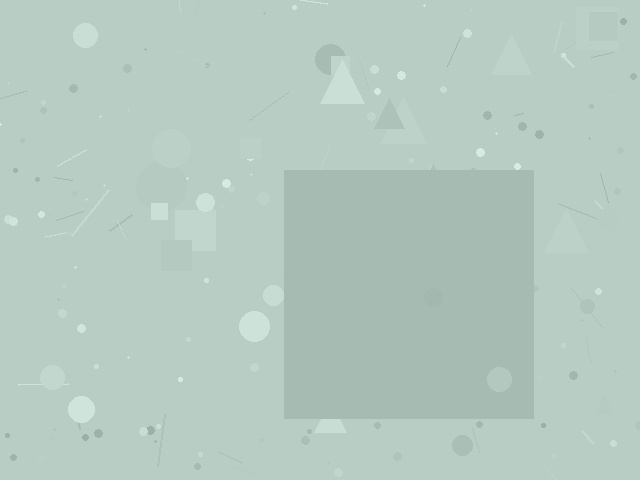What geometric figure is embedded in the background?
A square is embedded in the background.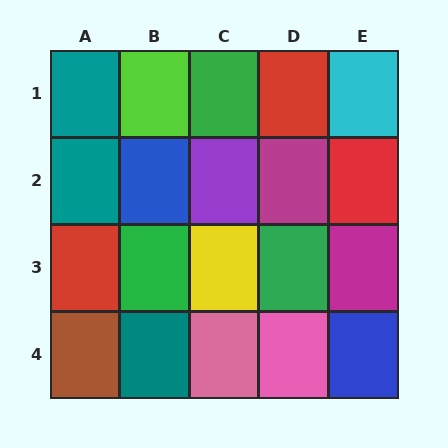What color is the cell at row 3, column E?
Magenta.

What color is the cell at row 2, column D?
Magenta.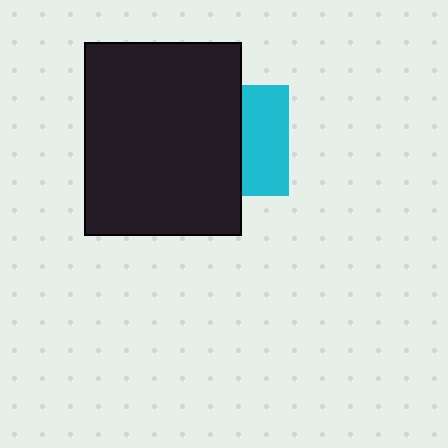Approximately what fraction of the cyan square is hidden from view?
Roughly 57% of the cyan square is hidden behind the black rectangle.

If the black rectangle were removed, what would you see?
You would see the complete cyan square.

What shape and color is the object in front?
The object in front is a black rectangle.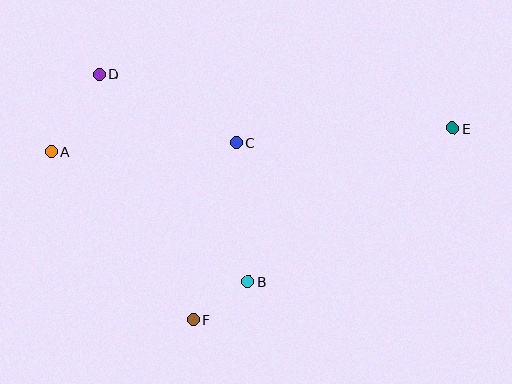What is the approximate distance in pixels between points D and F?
The distance between D and F is approximately 262 pixels.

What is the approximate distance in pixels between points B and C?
The distance between B and C is approximately 140 pixels.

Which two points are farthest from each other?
Points A and E are farthest from each other.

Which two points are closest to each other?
Points B and F are closest to each other.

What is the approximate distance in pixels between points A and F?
The distance between A and F is approximately 220 pixels.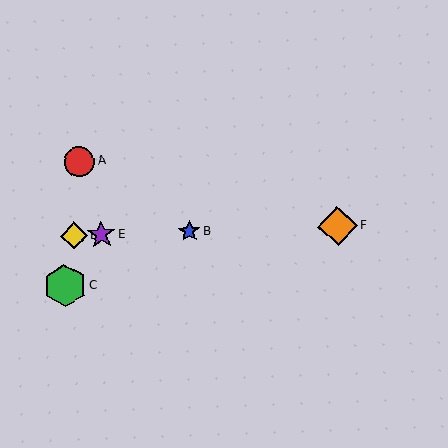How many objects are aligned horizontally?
4 objects (B, D, E, F) are aligned horizontally.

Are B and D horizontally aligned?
Yes, both are at y≈231.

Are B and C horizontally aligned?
No, B is at y≈231 and C is at y≈286.